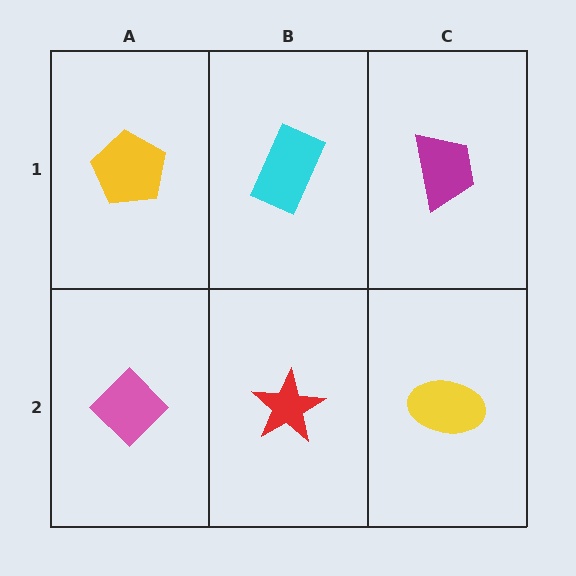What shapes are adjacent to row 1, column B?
A red star (row 2, column B), a yellow pentagon (row 1, column A), a magenta trapezoid (row 1, column C).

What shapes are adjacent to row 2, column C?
A magenta trapezoid (row 1, column C), a red star (row 2, column B).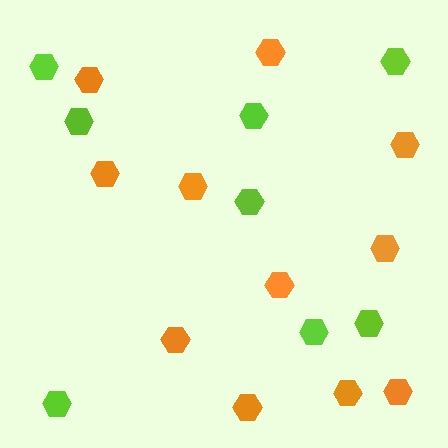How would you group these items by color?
There are 2 groups: one group of lime hexagons (8) and one group of orange hexagons (11).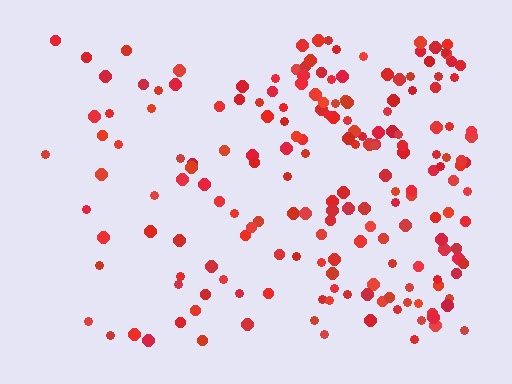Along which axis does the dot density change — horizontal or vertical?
Horizontal.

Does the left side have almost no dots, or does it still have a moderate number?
Still a moderate number, just noticeably fewer than the right.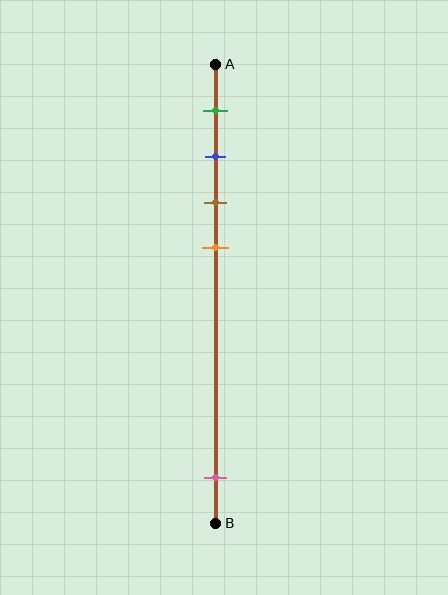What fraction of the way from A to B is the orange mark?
The orange mark is approximately 40% (0.4) of the way from A to B.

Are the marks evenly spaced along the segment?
No, the marks are not evenly spaced.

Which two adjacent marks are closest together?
The blue and brown marks are the closest adjacent pair.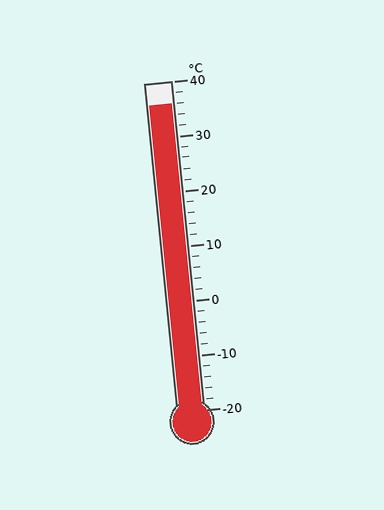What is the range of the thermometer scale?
The thermometer scale ranges from -20°C to 40°C.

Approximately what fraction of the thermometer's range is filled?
The thermometer is filled to approximately 95% of its range.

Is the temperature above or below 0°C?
The temperature is above 0°C.